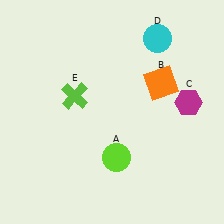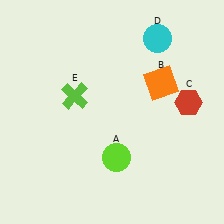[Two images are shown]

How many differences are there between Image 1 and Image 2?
There is 1 difference between the two images.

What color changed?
The hexagon (C) changed from magenta in Image 1 to red in Image 2.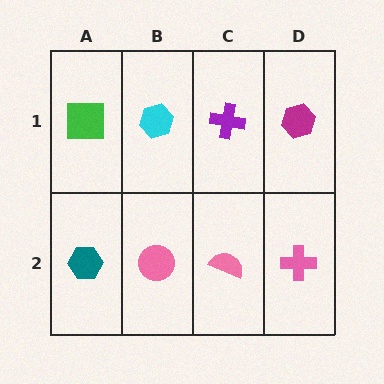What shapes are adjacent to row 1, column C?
A pink semicircle (row 2, column C), a cyan hexagon (row 1, column B), a magenta hexagon (row 1, column D).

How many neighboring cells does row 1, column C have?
3.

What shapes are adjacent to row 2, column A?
A green square (row 1, column A), a pink circle (row 2, column B).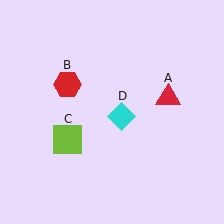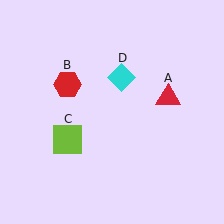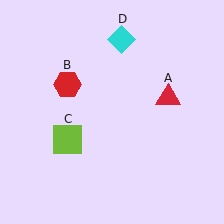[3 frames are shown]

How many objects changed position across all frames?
1 object changed position: cyan diamond (object D).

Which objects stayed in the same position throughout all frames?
Red triangle (object A) and red hexagon (object B) and lime square (object C) remained stationary.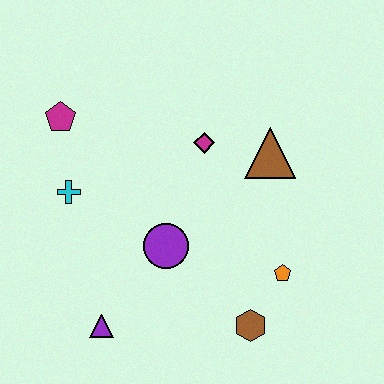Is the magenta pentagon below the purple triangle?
No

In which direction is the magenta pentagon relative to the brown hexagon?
The magenta pentagon is above the brown hexagon.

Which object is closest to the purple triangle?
The purple circle is closest to the purple triangle.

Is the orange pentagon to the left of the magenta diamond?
No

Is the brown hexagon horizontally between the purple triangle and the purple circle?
No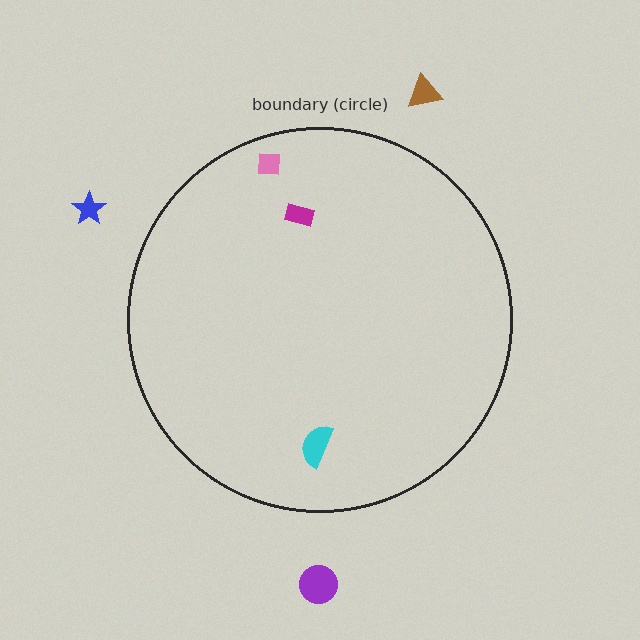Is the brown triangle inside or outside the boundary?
Outside.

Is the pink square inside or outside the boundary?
Inside.